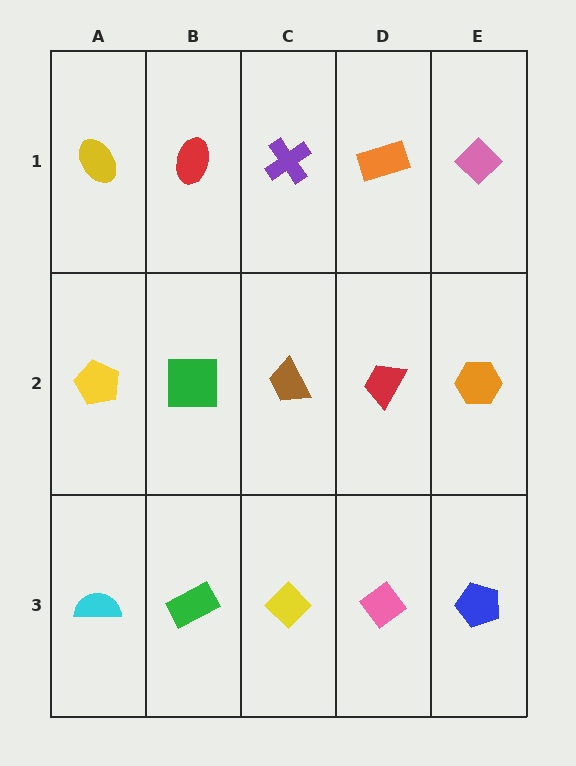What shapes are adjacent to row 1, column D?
A red trapezoid (row 2, column D), a purple cross (row 1, column C), a pink diamond (row 1, column E).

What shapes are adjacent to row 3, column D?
A red trapezoid (row 2, column D), a yellow diamond (row 3, column C), a blue pentagon (row 3, column E).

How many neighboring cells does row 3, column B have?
3.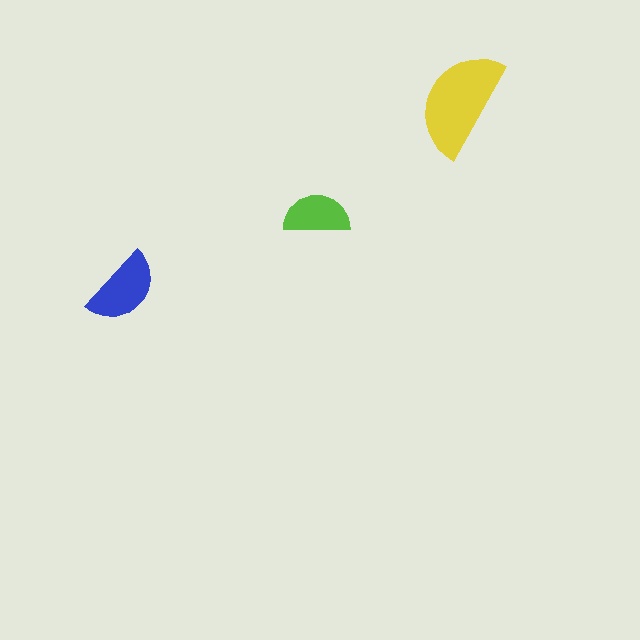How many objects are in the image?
There are 3 objects in the image.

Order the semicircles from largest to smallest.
the yellow one, the blue one, the lime one.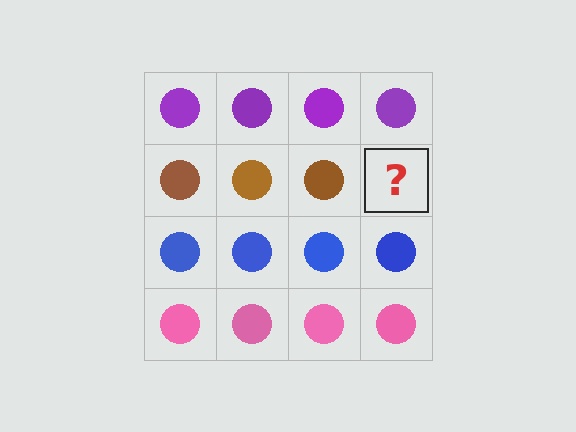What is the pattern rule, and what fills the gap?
The rule is that each row has a consistent color. The gap should be filled with a brown circle.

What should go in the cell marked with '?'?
The missing cell should contain a brown circle.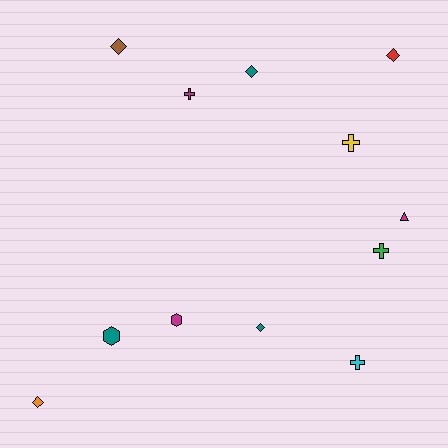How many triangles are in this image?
There is 1 triangle.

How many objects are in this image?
There are 12 objects.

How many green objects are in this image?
There is 1 green object.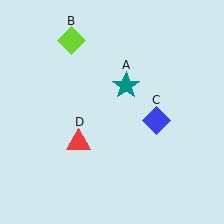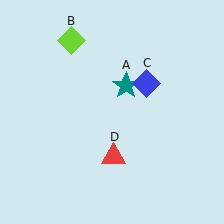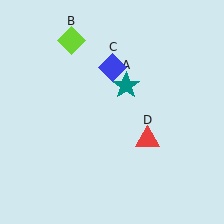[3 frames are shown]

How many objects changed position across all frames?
2 objects changed position: blue diamond (object C), red triangle (object D).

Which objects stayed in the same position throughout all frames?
Teal star (object A) and lime diamond (object B) remained stationary.